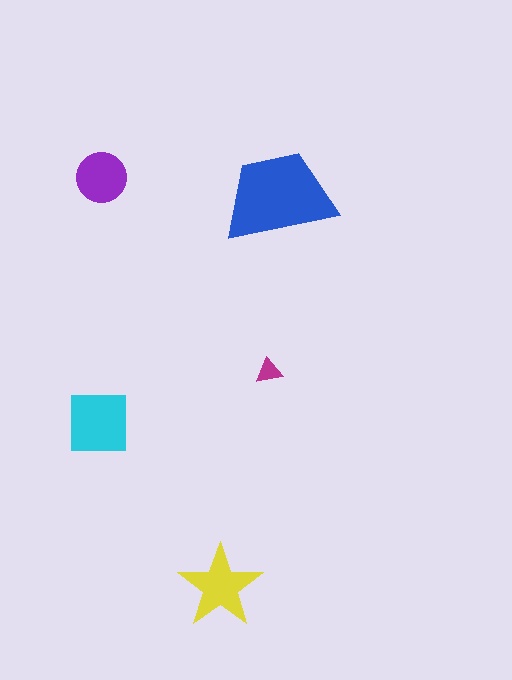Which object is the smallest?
The magenta triangle.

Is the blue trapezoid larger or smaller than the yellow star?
Larger.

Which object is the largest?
The blue trapezoid.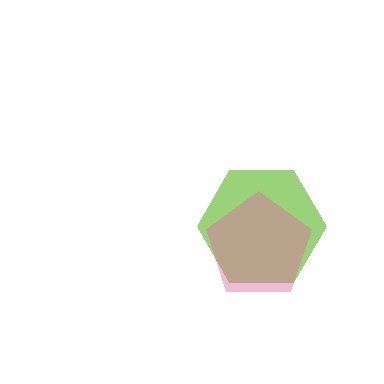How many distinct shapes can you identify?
There are 2 distinct shapes: a lime hexagon, a pink pentagon.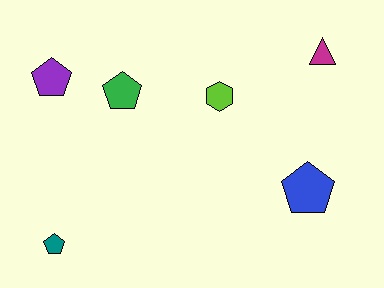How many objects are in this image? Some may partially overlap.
There are 6 objects.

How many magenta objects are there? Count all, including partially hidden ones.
There is 1 magenta object.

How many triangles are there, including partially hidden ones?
There is 1 triangle.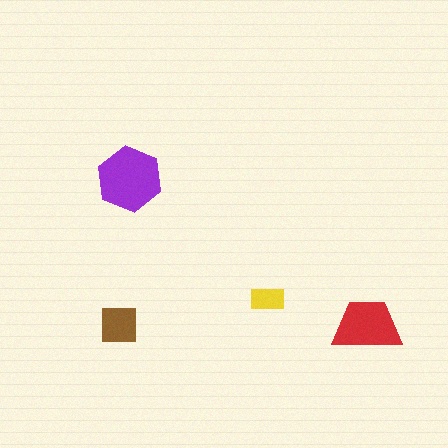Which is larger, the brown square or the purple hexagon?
The purple hexagon.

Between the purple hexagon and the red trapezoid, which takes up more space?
The purple hexagon.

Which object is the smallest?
The yellow rectangle.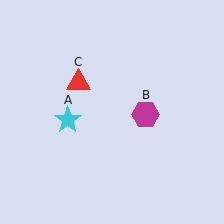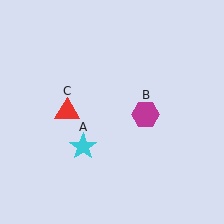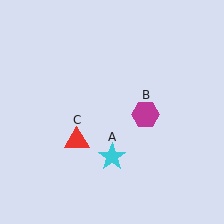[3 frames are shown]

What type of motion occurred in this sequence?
The cyan star (object A), red triangle (object C) rotated counterclockwise around the center of the scene.